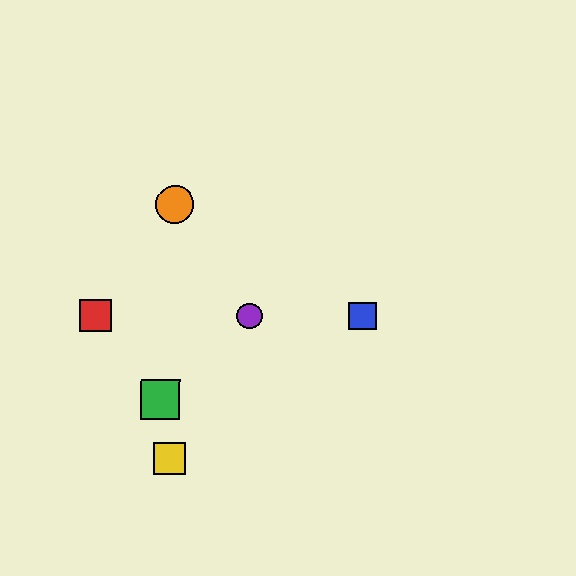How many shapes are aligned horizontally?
3 shapes (the red square, the blue square, the purple circle) are aligned horizontally.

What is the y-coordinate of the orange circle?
The orange circle is at y≈205.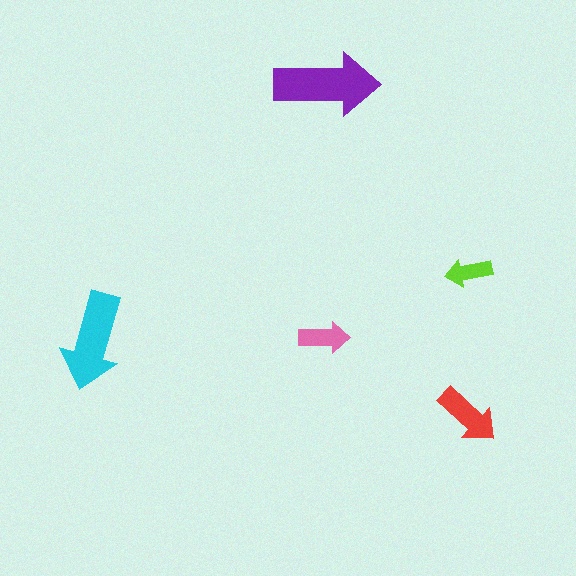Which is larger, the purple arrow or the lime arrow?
The purple one.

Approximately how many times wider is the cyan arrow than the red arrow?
About 1.5 times wider.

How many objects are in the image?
There are 5 objects in the image.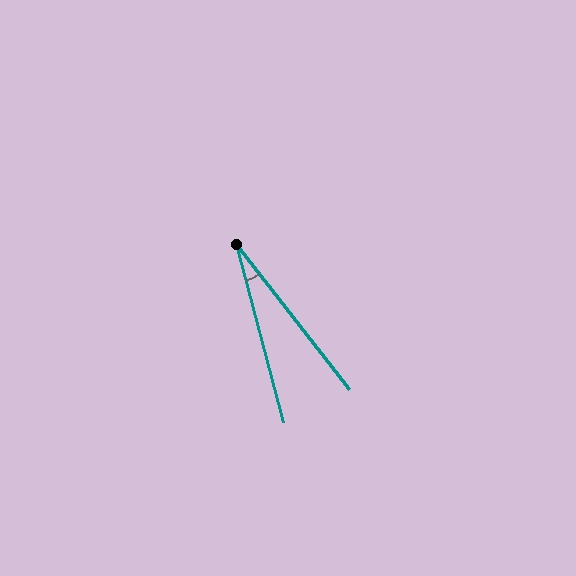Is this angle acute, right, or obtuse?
It is acute.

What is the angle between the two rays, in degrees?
Approximately 23 degrees.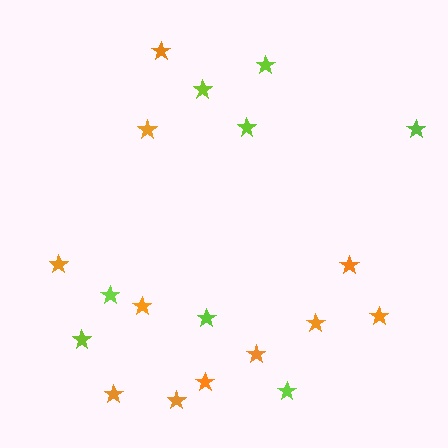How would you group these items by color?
There are 2 groups: one group of orange stars (11) and one group of lime stars (8).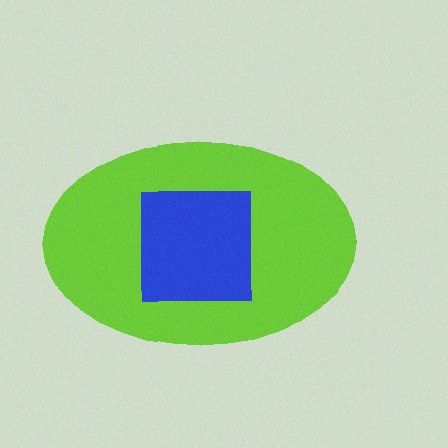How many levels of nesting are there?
2.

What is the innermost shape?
The blue square.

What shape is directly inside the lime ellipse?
The blue square.